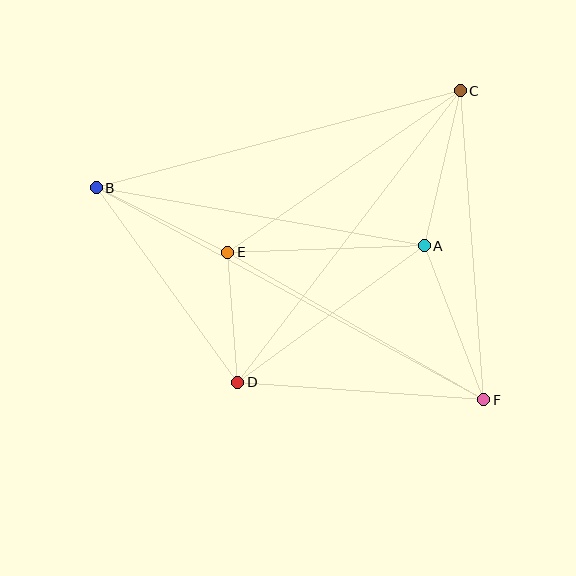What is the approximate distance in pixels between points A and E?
The distance between A and E is approximately 197 pixels.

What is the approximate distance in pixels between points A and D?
The distance between A and D is approximately 231 pixels.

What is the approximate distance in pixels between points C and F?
The distance between C and F is approximately 310 pixels.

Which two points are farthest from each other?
Points B and F are farthest from each other.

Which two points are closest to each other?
Points D and E are closest to each other.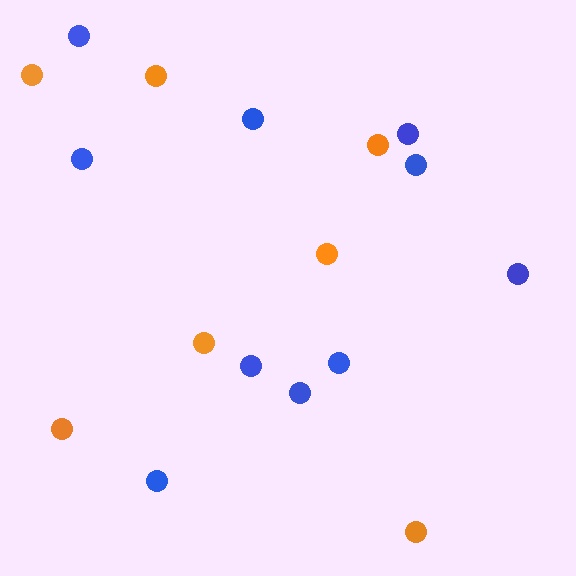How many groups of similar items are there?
There are 2 groups: one group of orange circles (7) and one group of blue circles (10).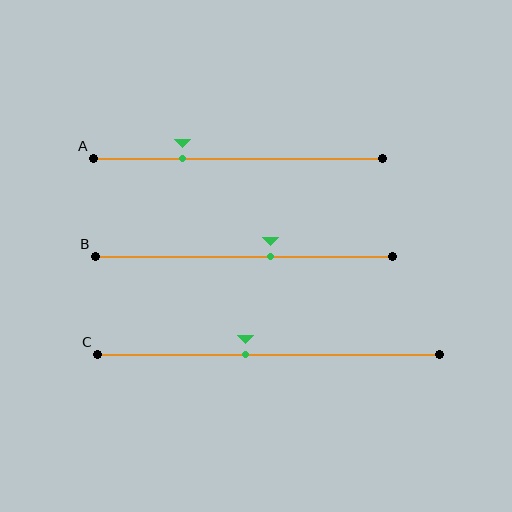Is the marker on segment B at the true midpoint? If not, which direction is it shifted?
No, the marker on segment B is shifted to the right by about 9% of the segment length.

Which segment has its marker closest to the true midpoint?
Segment C has its marker closest to the true midpoint.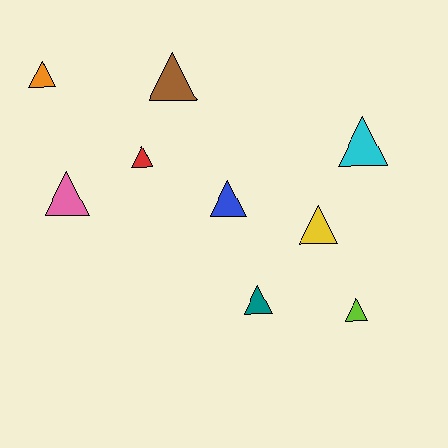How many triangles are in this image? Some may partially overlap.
There are 9 triangles.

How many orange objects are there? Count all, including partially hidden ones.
There is 1 orange object.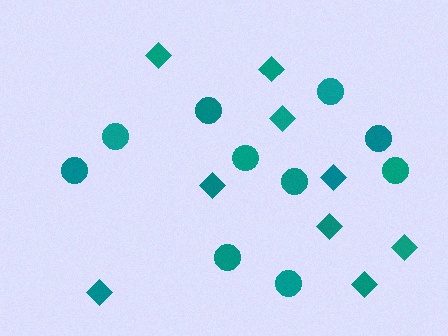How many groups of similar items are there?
There are 2 groups: one group of diamonds (9) and one group of circles (10).